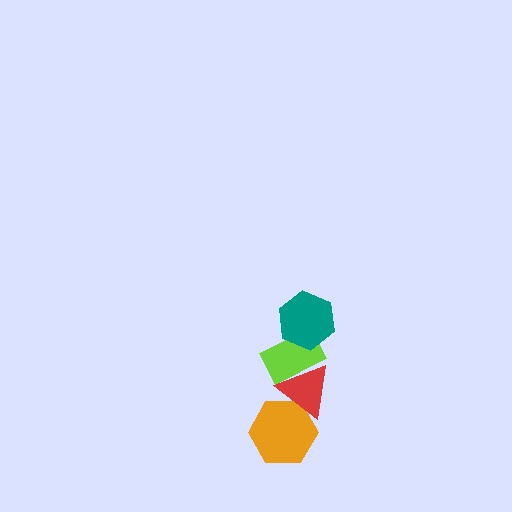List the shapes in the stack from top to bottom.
From top to bottom: the teal hexagon, the lime rectangle, the red triangle, the orange hexagon.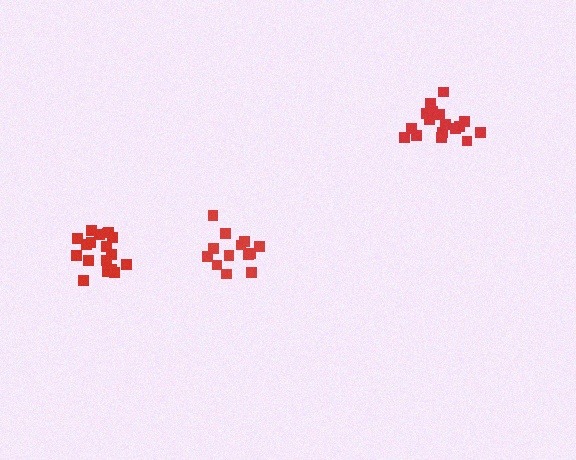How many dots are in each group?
Group 1: 13 dots, Group 2: 17 dots, Group 3: 18 dots (48 total).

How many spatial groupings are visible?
There are 3 spatial groupings.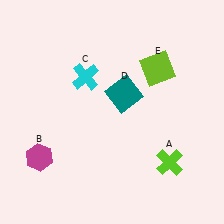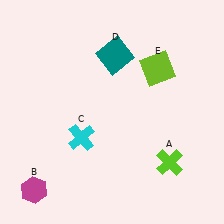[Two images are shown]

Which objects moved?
The objects that moved are: the magenta hexagon (B), the cyan cross (C), the teal square (D).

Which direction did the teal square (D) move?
The teal square (D) moved up.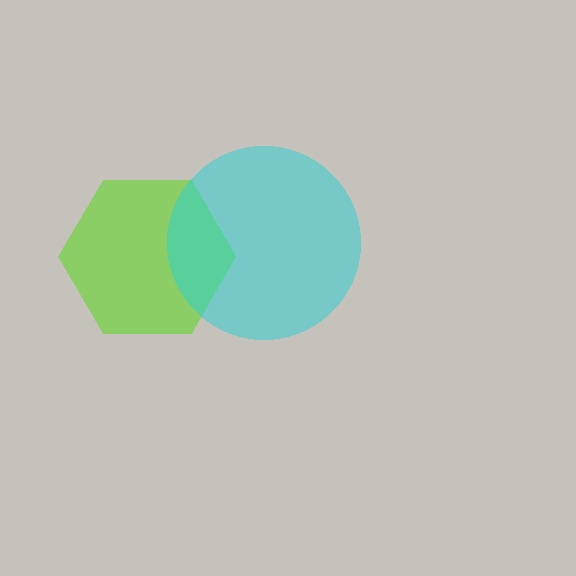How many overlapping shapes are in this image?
There are 2 overlapping shapes in the image.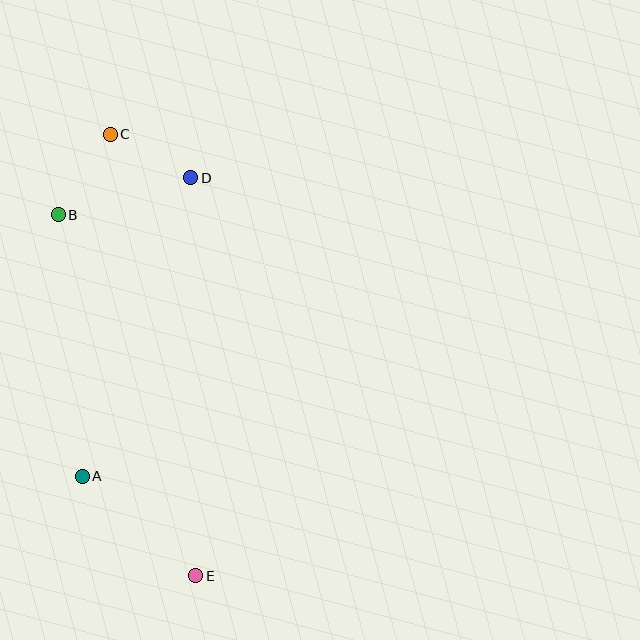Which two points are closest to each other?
Points C and D are closest to each other.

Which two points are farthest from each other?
Points C and E are farthest from each other.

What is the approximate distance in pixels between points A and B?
The distance between A and B is approximately 263 pixels.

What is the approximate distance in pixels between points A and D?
The distance between A and D is approximately 318 pixels.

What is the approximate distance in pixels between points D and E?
The distance between D and E is approximately 398 pixels.